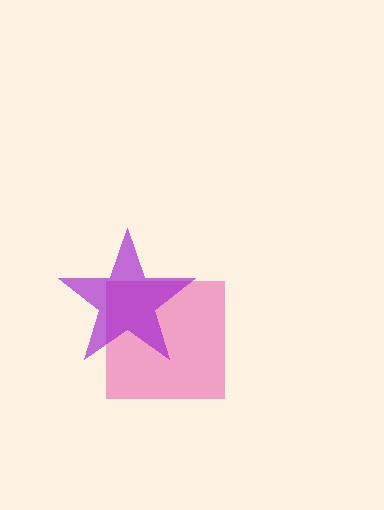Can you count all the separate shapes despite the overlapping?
Yes, there are 2 separate shapes.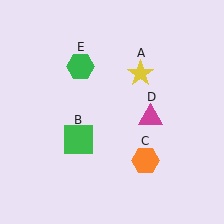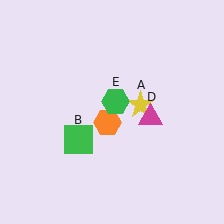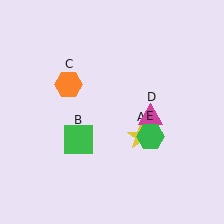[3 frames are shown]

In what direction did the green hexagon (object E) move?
The green hexagon (object E) moved down and to the right.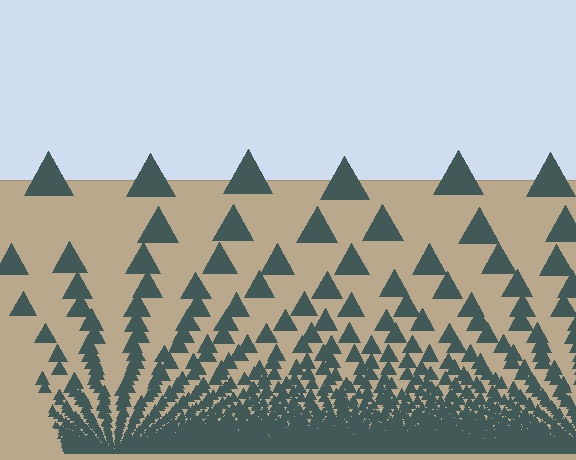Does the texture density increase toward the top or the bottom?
Density increases toward the bottom.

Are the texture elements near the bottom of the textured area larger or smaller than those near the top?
Smaller. The gradient is inverted — elements near the bottom are smaller and denser.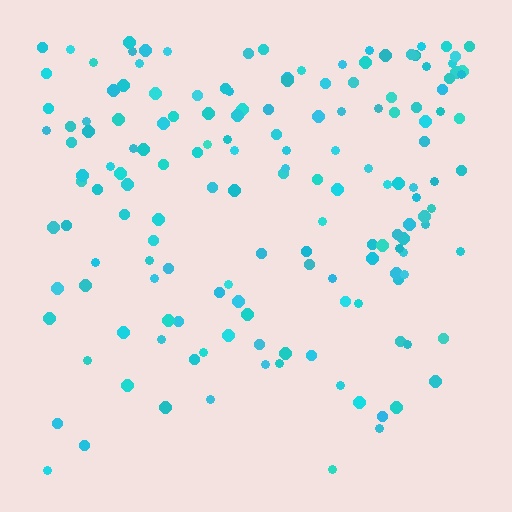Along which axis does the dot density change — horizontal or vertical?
Vertical.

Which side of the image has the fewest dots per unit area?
The bottom.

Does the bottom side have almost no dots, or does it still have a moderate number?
Still a moderate number, just noticeably fewer than the top.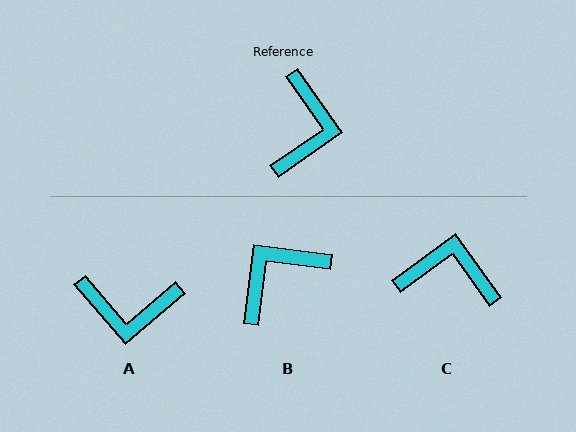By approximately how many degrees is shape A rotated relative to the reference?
Approximately 84 degrees clockwise.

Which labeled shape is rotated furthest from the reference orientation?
B, about 138 degrees away.